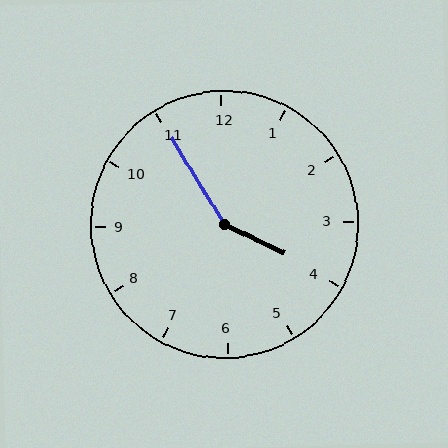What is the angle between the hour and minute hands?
Approximately 148 degrees.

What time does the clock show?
3:55.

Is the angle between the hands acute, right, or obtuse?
It is obtuse.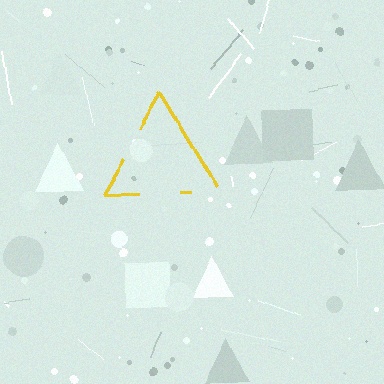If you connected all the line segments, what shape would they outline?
They would outline a triangle.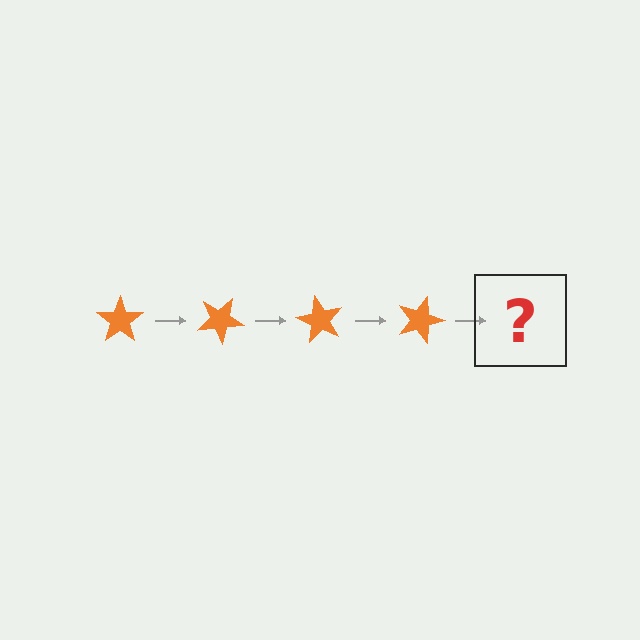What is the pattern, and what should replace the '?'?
The pattern is that the star rotates 30 degrees each step. The '?' should be an orange star rotated 120 degrees.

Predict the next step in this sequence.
The next step is an orange star rotated 120 degrees.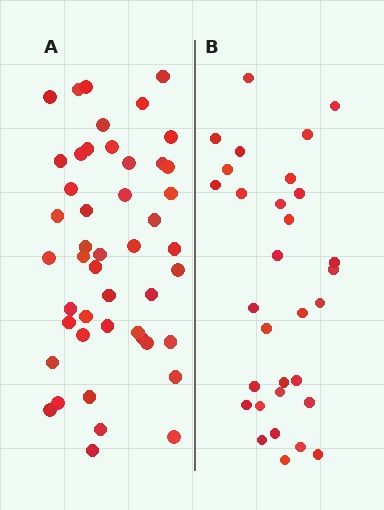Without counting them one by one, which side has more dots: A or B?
Region A (the left region) has more dots.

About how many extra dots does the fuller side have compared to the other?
Region A has approximately 15 more dots than region B.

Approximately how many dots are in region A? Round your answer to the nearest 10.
About 50 dots. (The exact count is 47, which rounds to 50.)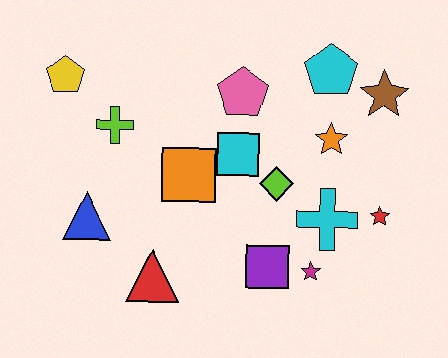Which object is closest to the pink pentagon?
The cyan square is closest to the pink pentagon.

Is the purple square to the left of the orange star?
Yes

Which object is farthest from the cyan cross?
The yellow pentagon is farthest from the cyan cross.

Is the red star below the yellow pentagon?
Yes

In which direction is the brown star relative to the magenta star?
The brown star is above the magenta star.